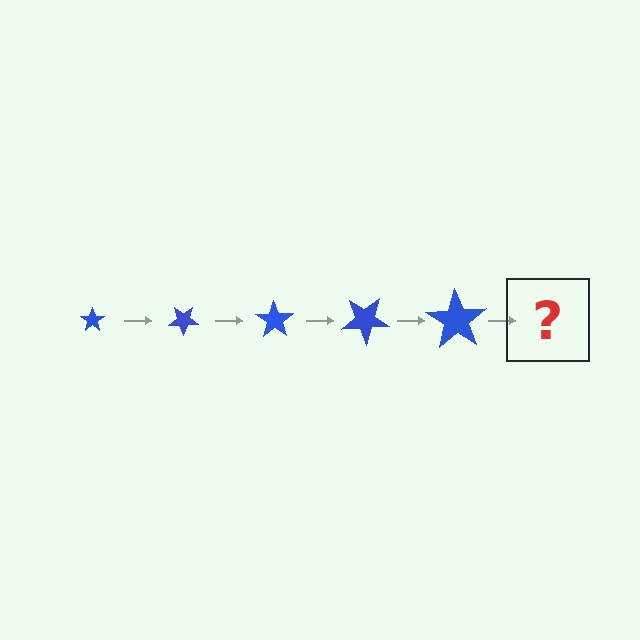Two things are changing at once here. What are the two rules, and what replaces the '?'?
The two rules are that the star grows larger each step and it rotates 35 degrees each step. The '?' should be a star, larger than the previous one and rotated 175 degrees from the start.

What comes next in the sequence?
The next element should be a star, larger than the previous one and rotated 175 degrees from the start.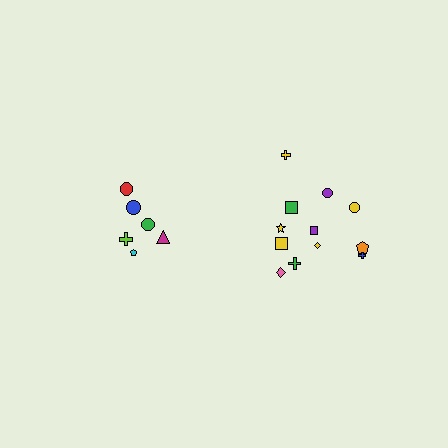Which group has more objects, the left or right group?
The right group.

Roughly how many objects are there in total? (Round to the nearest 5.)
Roughly 20 objects in total.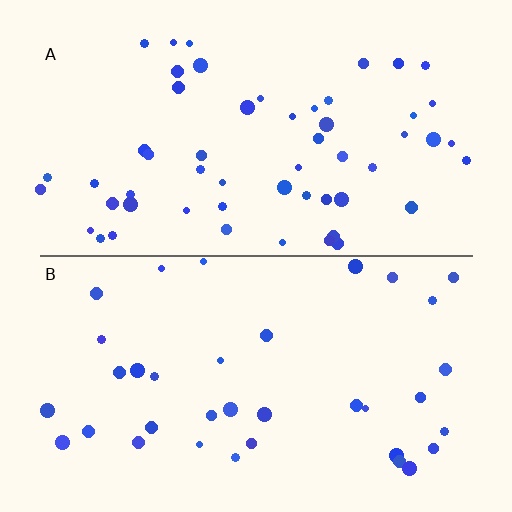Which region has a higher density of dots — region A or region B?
A (the top).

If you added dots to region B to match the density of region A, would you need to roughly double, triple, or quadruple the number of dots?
Approximately double.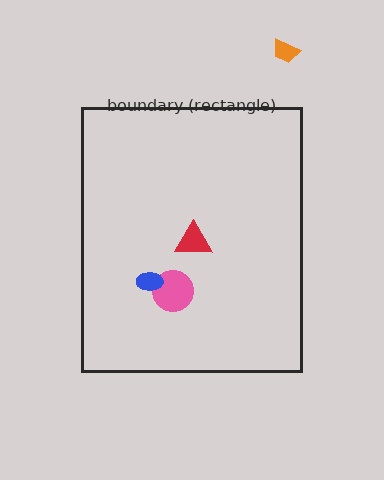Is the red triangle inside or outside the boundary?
Inside.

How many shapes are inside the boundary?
3 inside, 1 outside.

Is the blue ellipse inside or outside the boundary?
Inside.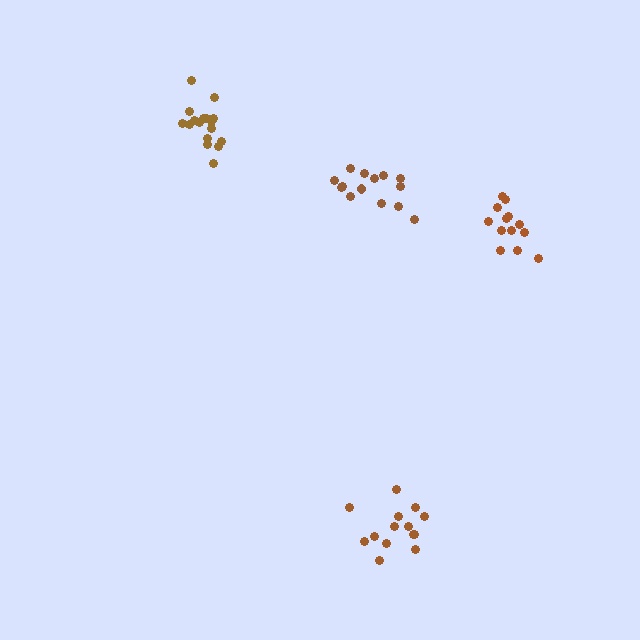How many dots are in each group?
Group 1: 14 dots, Group 2: 17 dots, Group 3: 13 dots, Group 4: 14 dots (58 total).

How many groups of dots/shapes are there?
There are 4 groups.